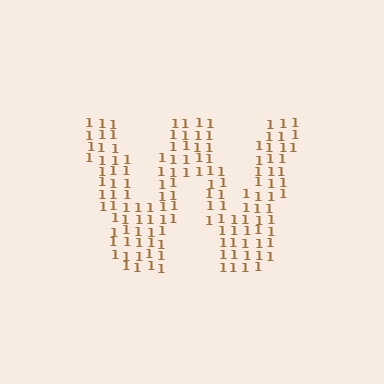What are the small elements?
The small elements are digit 1's.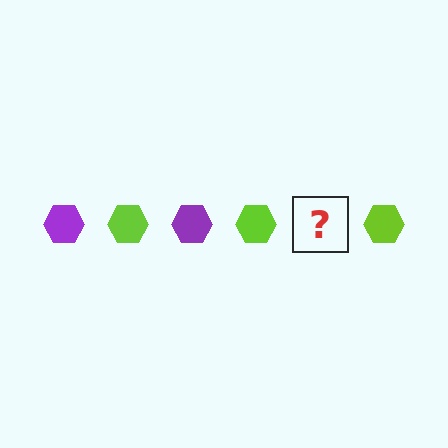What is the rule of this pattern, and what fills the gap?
The rule is that the pattern cycles through purple, lime hexagons. The gap should be filled with a purple hexagon.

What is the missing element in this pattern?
The missing element is a purple hexagon.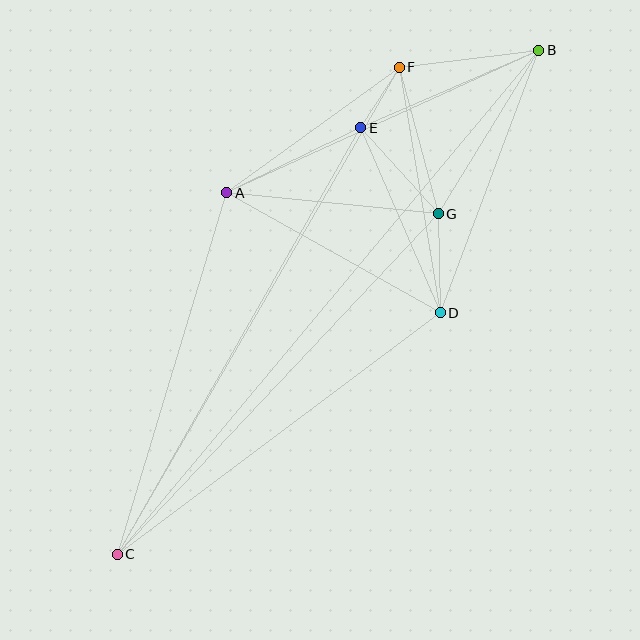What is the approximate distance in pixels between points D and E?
The distance between D and E is approximately 201 pixels.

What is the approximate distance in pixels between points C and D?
The distance between C and D is approximately 403 pixels.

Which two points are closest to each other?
Points E and F are closest to each other.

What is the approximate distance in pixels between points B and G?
The distance between B and G is approximately 192 pixels.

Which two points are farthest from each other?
Points B and C are farthest from each other.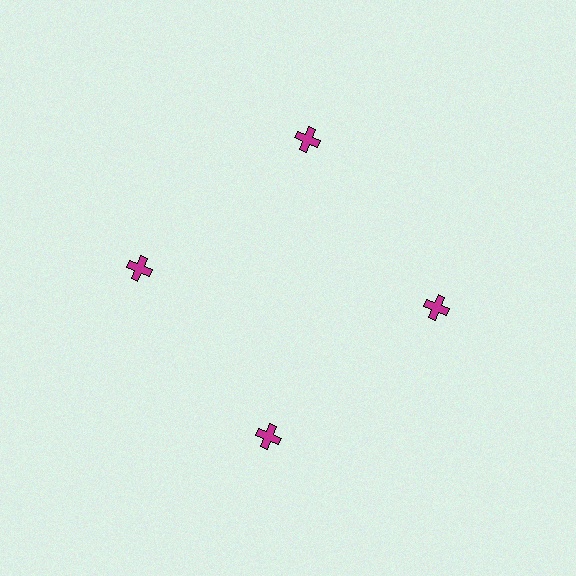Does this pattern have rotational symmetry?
Yes, this pattern has 4-fold rotational symmetry. It looks the same after rotating 90 degrees around the center.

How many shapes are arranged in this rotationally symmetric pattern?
There are 4 shapes, arranged in 4 groups of 1.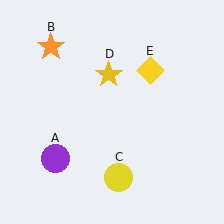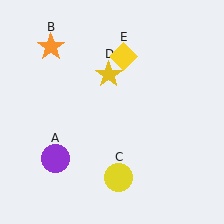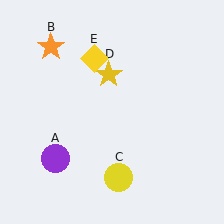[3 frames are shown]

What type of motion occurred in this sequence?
The yellow diamond (object E) rotated counterclockwise around the center of the scene.